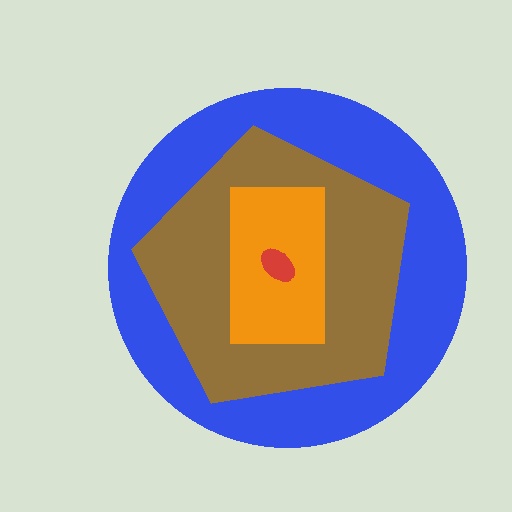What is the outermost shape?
The blue circle.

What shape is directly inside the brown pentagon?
The orange rectangle.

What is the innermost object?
The red ellipse.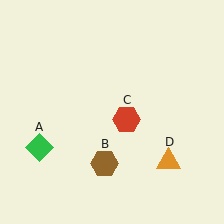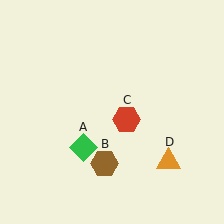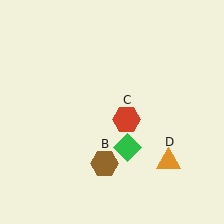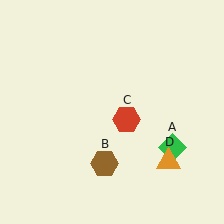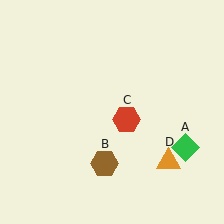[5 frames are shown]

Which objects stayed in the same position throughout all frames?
Brown hexagon (object B) and red hexagon (object C) and orange triangle (object D) remained stationary.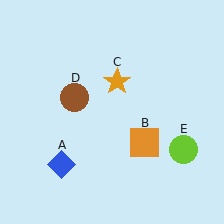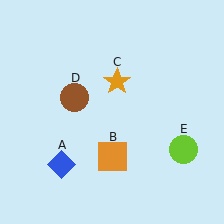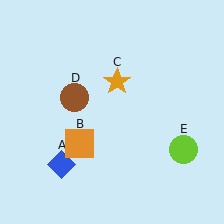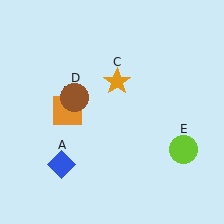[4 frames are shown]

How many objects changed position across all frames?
1 object changed position: orange square (object B).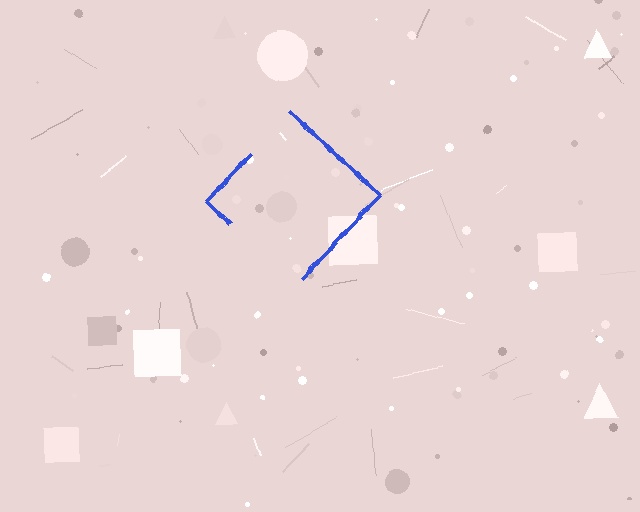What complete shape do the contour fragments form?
The contour fragments form a diamond.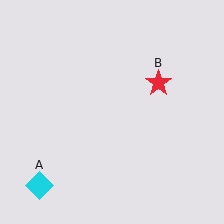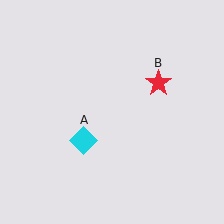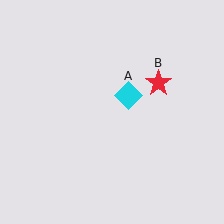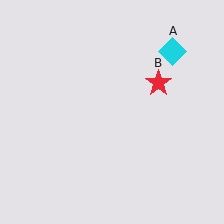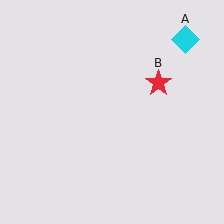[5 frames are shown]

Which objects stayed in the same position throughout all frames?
Red star (object B) remained stationary.